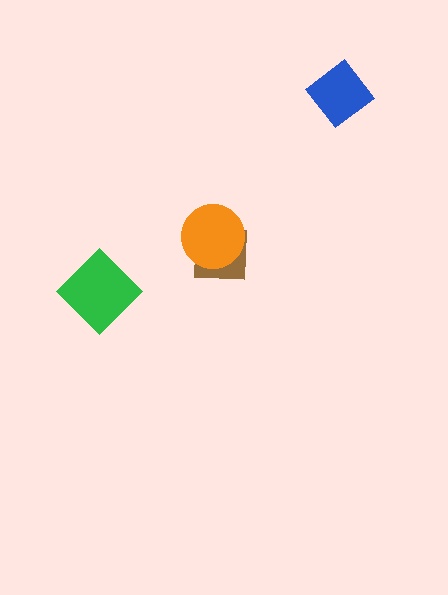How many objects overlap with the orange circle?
1 object overlaps with the orange circle.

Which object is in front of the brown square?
The orange circle is in front of the brown square.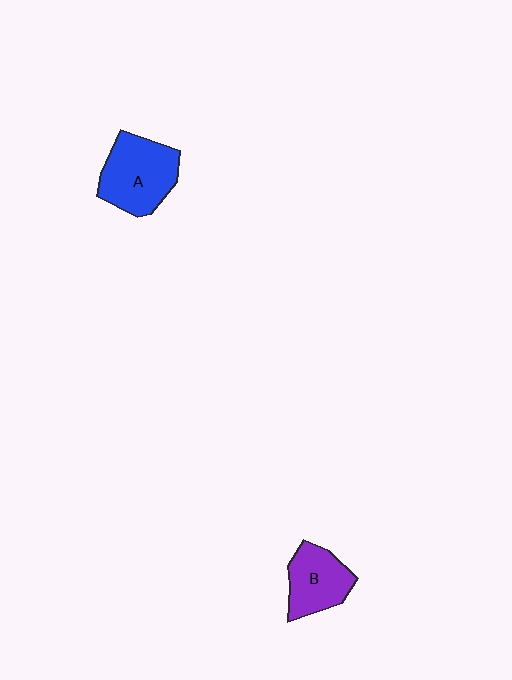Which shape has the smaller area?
Shape B (purple).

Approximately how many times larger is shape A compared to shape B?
Approximately 1.3 times.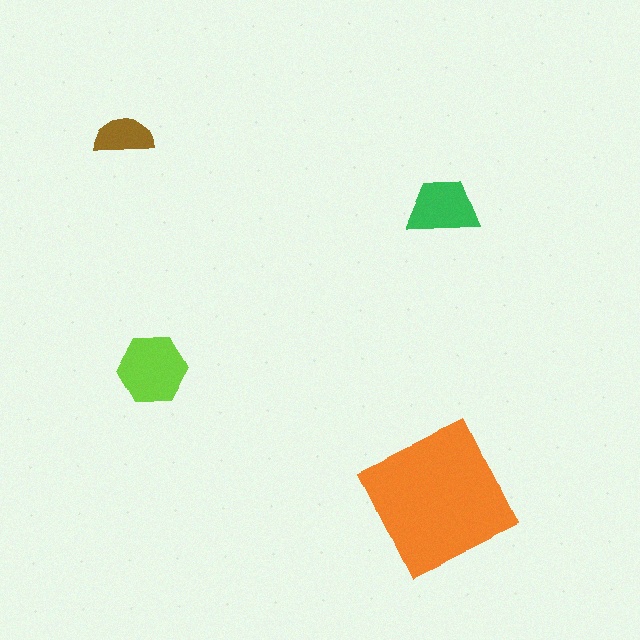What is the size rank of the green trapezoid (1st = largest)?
3rd.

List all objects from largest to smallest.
The orange square, the lime hexagon, the green trapezoid, the brown semicircle.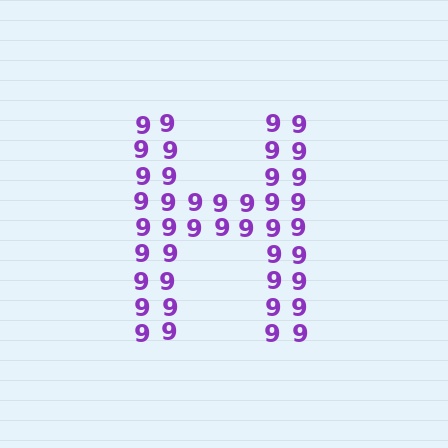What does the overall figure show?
The overall figure shows the letter H.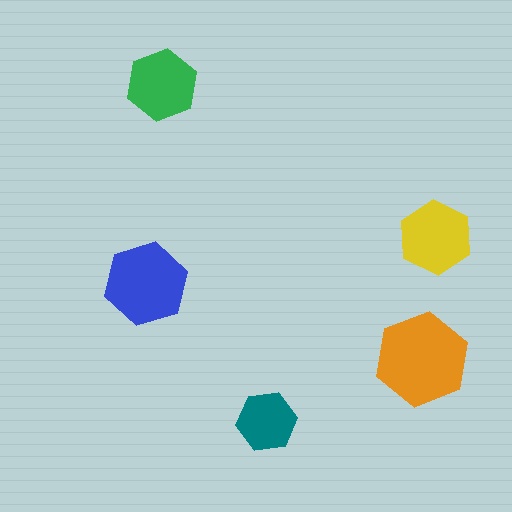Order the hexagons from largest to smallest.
the orange one, the blue one, the yellow one, the green one, the teal one.